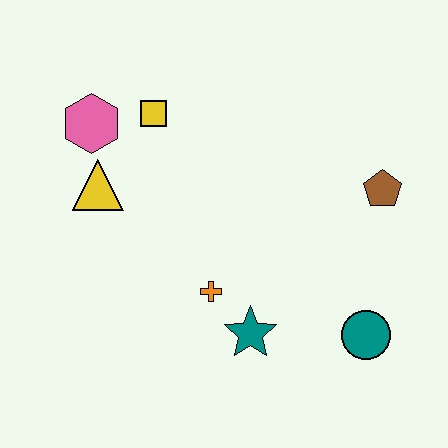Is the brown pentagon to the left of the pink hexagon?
No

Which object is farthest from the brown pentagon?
The pink hexagon is farthest from the brown pentagon.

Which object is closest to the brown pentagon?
The teal circle is closest to the brown pentagon.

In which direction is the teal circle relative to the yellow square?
The teal circle is below the yellow square.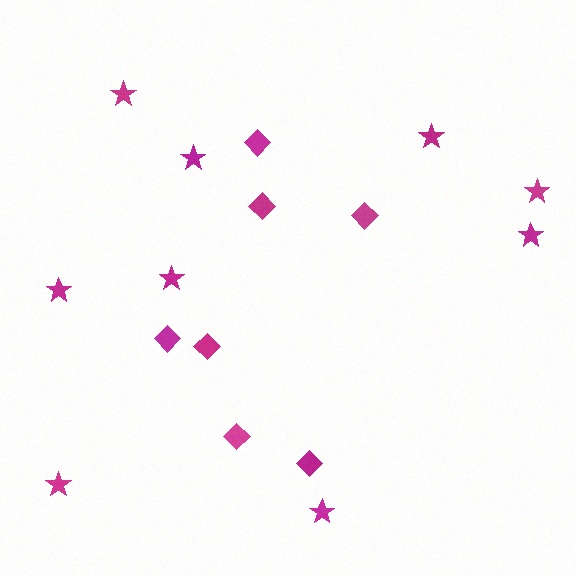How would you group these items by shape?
There are 2 groups: one group of diamonds (7) and one group of stars (9).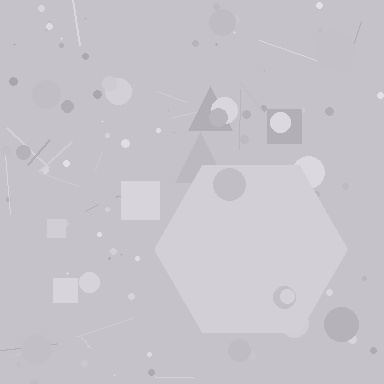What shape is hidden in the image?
A hexagon is hidden in the image.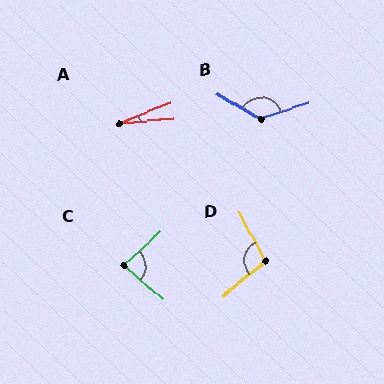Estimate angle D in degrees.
Approximately 100 degrees.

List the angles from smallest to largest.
A (17°), C (84°), D (100°), B (132°).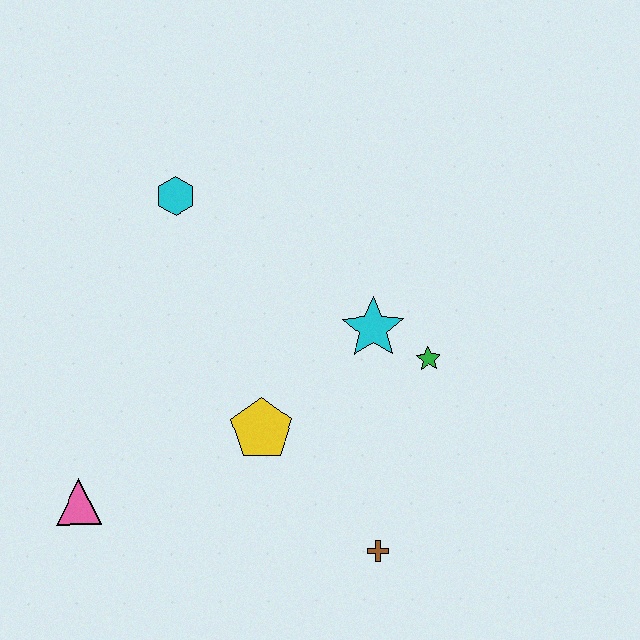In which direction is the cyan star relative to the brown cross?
The cyan star is above the brown cross.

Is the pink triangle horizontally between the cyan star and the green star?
No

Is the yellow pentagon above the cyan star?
No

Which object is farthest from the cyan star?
The pink triangle is farthest from the cyan star.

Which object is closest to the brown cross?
The yellow pentagon is closest to the brown cross.